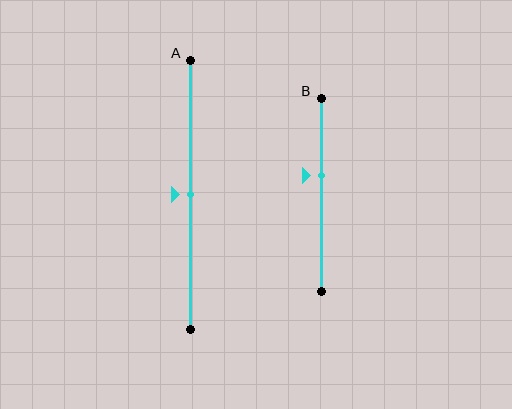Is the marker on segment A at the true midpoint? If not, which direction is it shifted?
Yes, the marker on segment A is at the true midpoint.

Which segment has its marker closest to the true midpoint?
Segment A has its marker closest to the true midpoint.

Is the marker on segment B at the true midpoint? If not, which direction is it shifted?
No, the marker on segment B is shifted upward by about 10% of the segment length.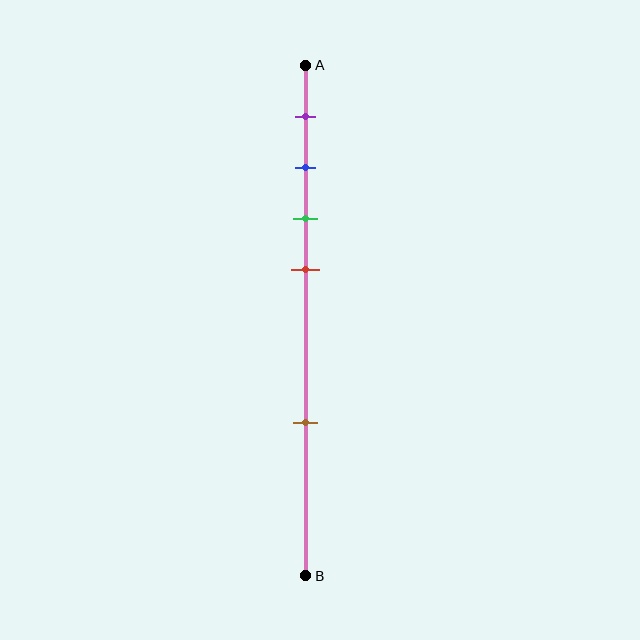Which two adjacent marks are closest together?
The blue and green marks are the closest adjacent pair.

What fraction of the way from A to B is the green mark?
The green mark is approximately 30% (0.3) of the way from A to B.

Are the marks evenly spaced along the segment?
No, the marks are not evenly spaced.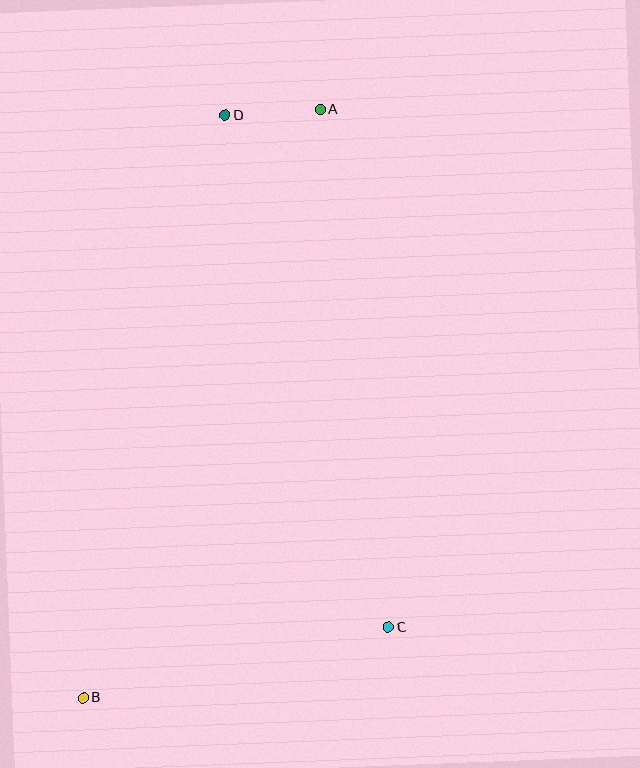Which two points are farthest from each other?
Points A and B are farthest from each other.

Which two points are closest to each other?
Points A and D are closest to each other.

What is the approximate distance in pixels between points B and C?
The distance between B and C is approximately 313 pixels.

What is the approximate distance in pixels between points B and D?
The distance between B and D is approximately 600 pixels.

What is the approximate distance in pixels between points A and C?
The distance between A and C is approximately 522 pixels.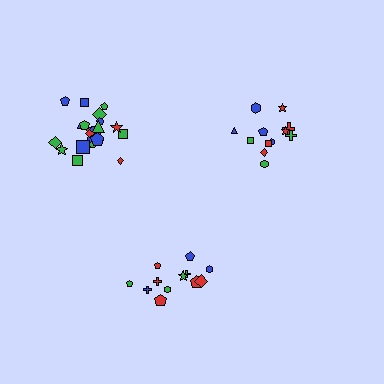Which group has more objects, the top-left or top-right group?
The top-left group.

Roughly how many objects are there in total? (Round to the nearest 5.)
Roughly 45 objects in total.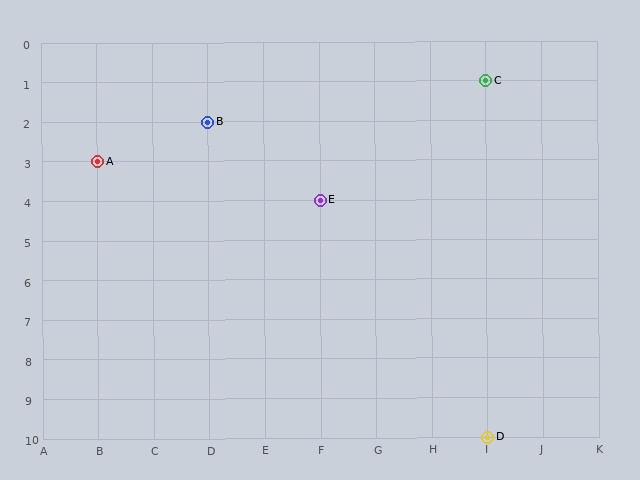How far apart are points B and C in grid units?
Points B and C are 5 columns and 1 row apart (about 5.1 grid units diagonally).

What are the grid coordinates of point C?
Point C is at grid coordinates (I, 1).